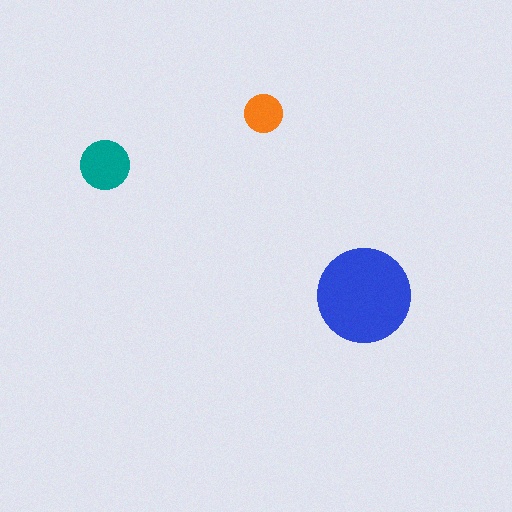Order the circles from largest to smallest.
the blue one, the teal one, the orange one.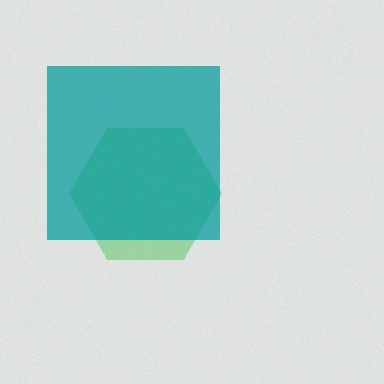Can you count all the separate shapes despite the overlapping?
Yes, there are 2 separate shapes.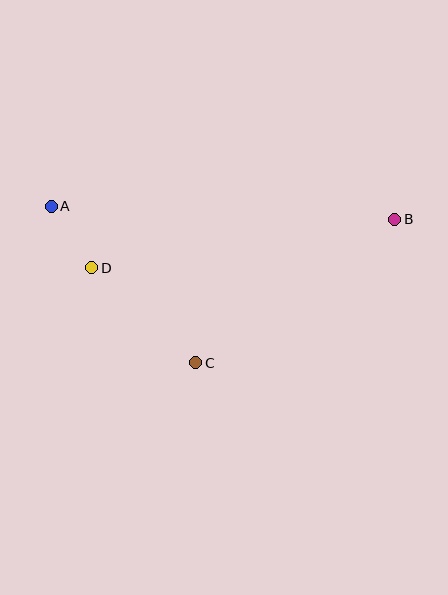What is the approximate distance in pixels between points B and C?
The distance between B and C is approximately 245 pixels.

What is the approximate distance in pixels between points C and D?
The distance between C and D is approximately 141 pixels.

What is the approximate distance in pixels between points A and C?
The distance between A and C is approximately 213 pixels.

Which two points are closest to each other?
Points A and D are closest to each other.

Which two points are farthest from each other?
Points A and B are farthest from each other.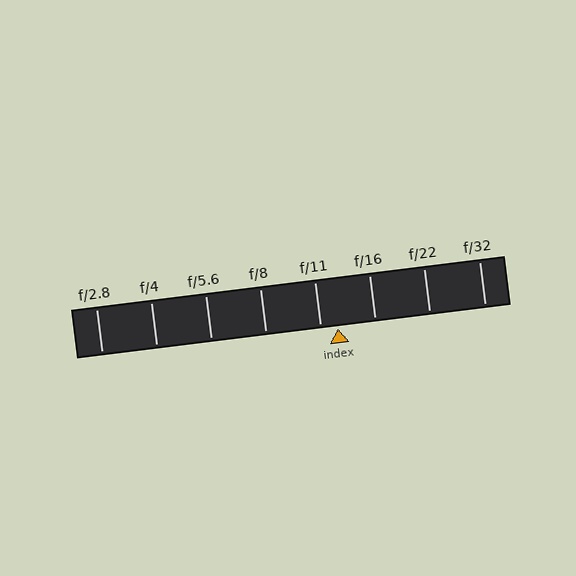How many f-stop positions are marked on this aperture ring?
There are 8 f-stop positions marked.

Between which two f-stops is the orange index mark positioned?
The index mark is between f/11 and f/16.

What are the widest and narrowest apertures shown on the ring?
The widest aperture shown is f/2.8 and the narrowest is f/32.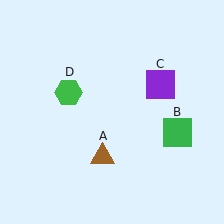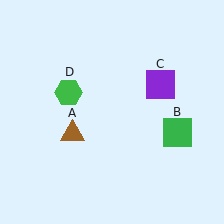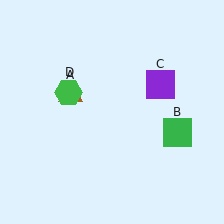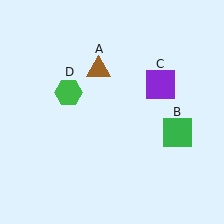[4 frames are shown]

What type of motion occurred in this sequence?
The brown triangle (object A) rotated clockwise around the center of the scene.